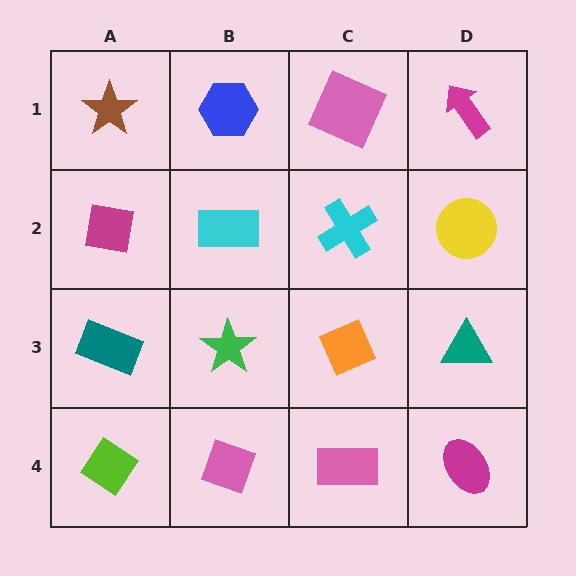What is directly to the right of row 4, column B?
A pink rectangle.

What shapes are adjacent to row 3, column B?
A cyan rectangle (row 2, column B), a pink diamond (row 4, column B), a teal rectangle (row 3, column A), an orange diamond (row 3, column C).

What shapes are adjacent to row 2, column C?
A pink square (row 1, column C), an orange diamond (row 3, column C), a cyan rectangle (row 2, column B), a yellow circle (row 2, column D).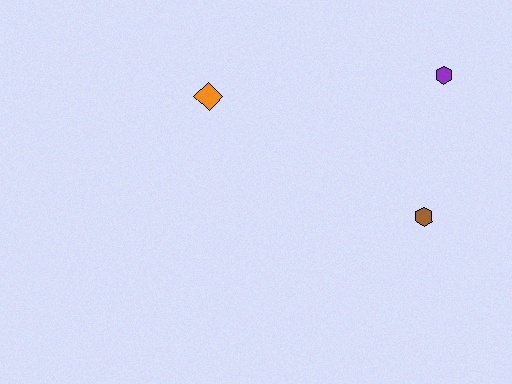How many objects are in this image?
There are 3 objects.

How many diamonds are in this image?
There is 1 diamond.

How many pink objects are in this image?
There are no pink objects.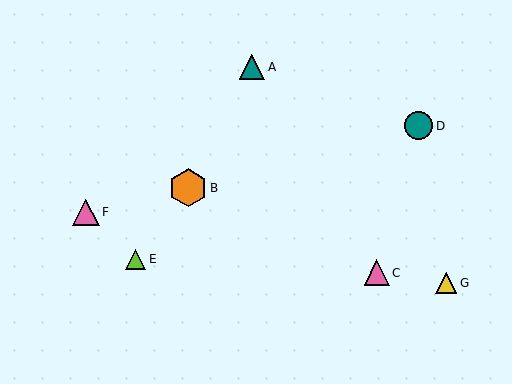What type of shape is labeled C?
Shape C is a pink triangle.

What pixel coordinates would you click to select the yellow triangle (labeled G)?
Click at (446, 283) to select the yellow triangle G.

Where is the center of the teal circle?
The center of the teal circle is at (419, 126).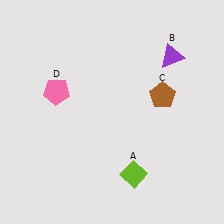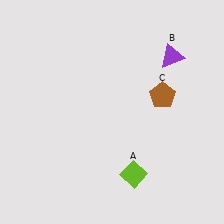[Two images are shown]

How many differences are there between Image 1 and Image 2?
There is 1 difference between the two images.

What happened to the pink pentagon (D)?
The pink pentagon (D) was removed in Image 2. It was in the top-left area of Image 1.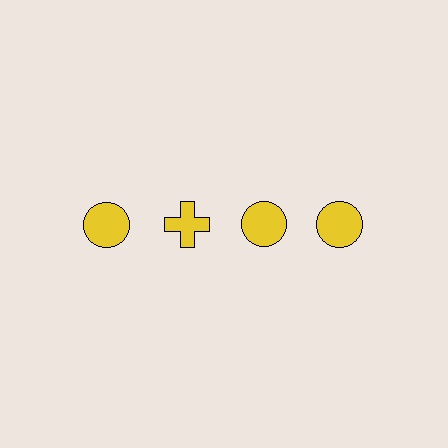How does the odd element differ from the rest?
It has a different shape: cross instead of circle.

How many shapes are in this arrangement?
There are 4 shapes arranged in a grid pattern.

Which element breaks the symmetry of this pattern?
The yellow cross in the top row, second from left column breaks the symmetry. All other shapes are yellow circles.